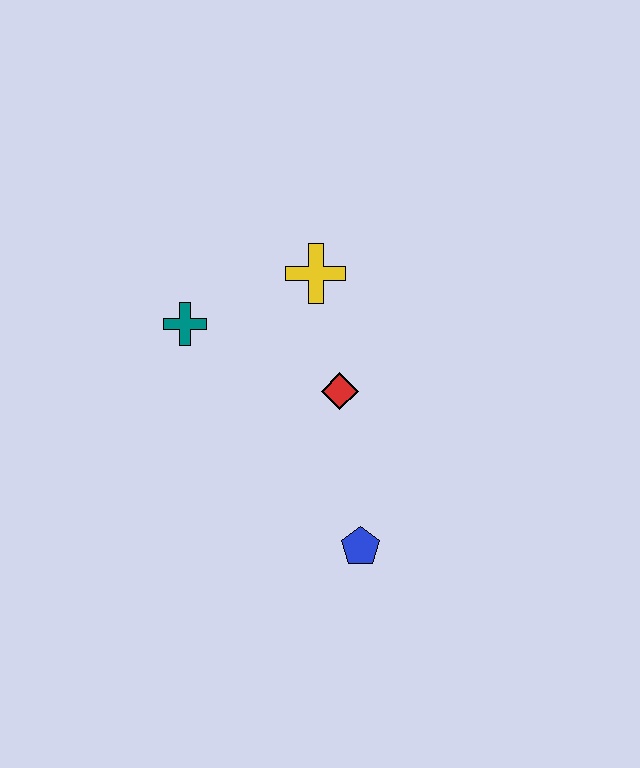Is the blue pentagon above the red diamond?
No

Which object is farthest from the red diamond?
The teal cross is farthest from the red diamond.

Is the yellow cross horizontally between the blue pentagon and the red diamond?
No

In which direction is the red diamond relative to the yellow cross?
The red diamond is below the yellow cross.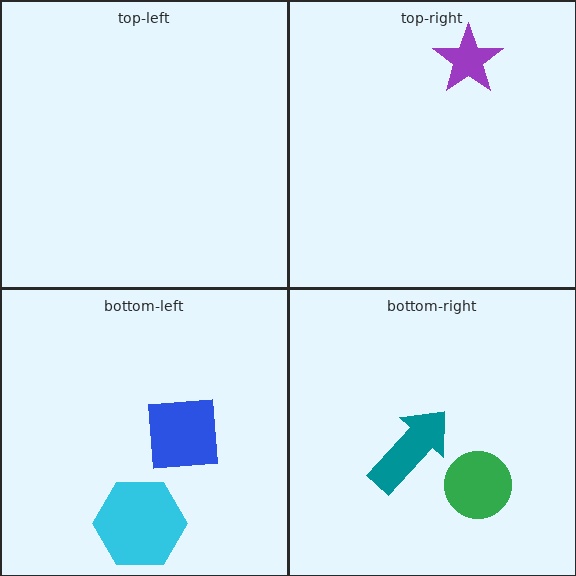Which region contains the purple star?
The top-right region.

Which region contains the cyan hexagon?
The bottom-left region.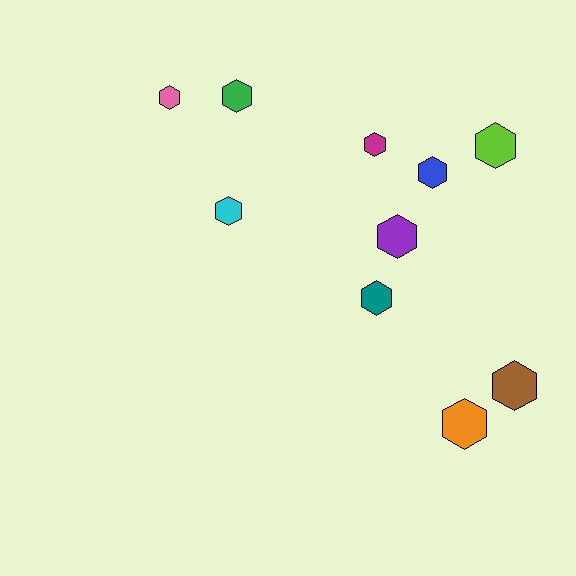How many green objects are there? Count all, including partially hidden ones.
There is 1 green object.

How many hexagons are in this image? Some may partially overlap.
There are 10 hexagons.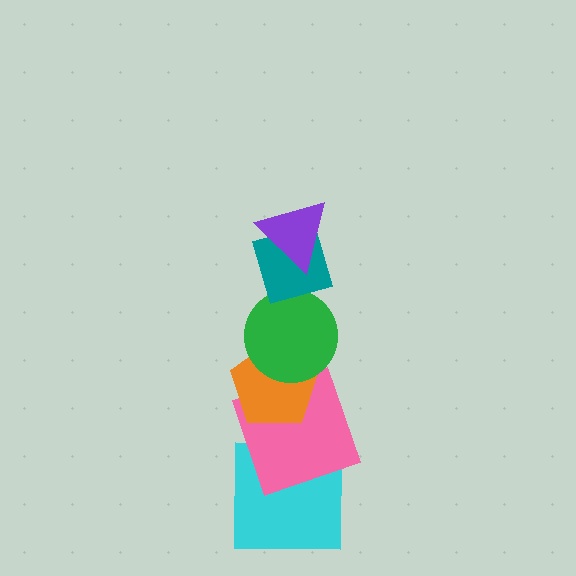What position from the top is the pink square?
The pink square is 5th from the top.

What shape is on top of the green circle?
The teal diamond is on top of the green circle.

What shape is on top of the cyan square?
The pink square is on top of the cyan square.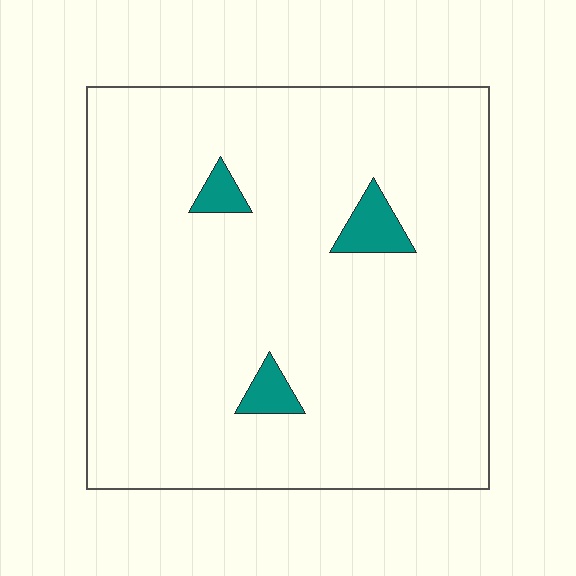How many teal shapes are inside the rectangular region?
3.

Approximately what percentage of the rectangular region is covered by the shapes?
Approximately 5%.